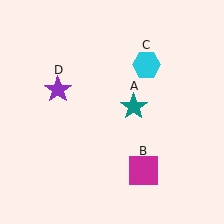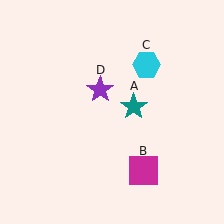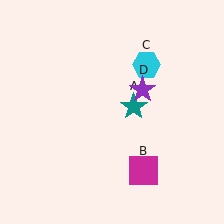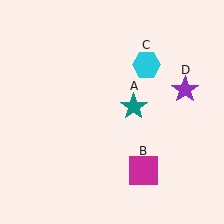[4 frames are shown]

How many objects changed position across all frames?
1 object changed position: purple star (object D).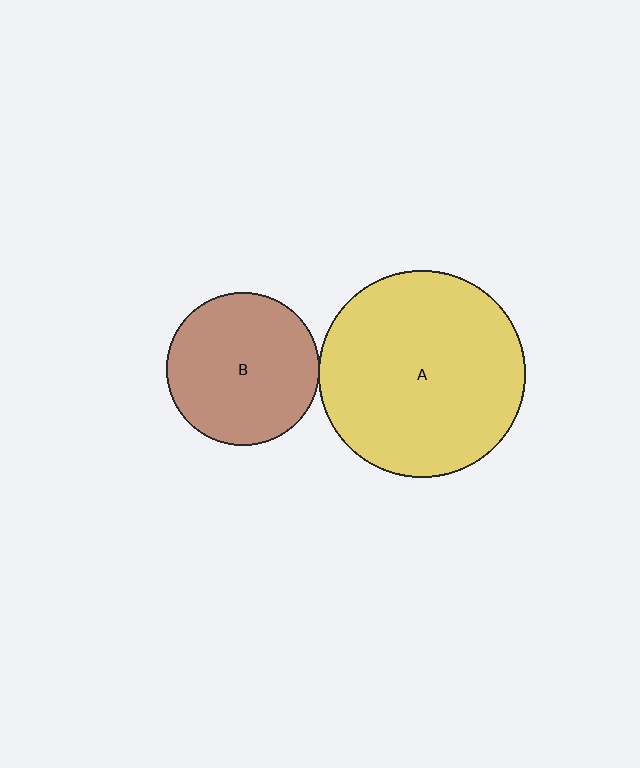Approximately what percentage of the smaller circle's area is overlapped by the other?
Approximately 5%.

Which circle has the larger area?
Circle A (yellow).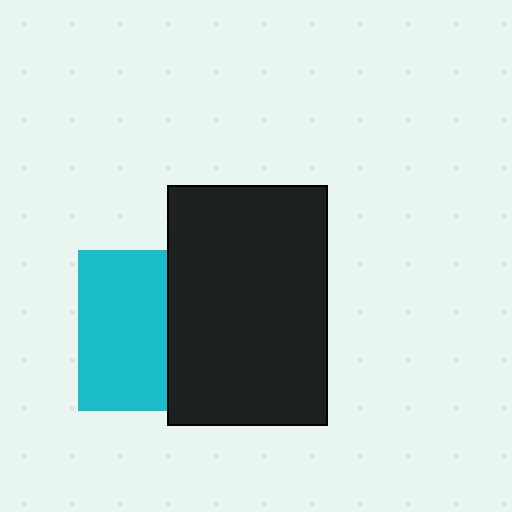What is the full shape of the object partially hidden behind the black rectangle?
The partially hidden object is a cyan square.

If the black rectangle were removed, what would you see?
You would see the complete cyan square.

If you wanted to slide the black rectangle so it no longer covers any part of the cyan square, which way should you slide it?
Slide it right — that is the most direct way to separate the two shapes.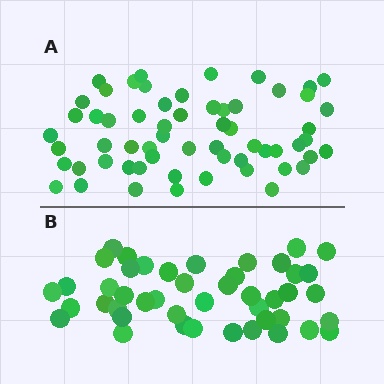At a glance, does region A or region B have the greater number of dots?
Region A (the top region) has more dots.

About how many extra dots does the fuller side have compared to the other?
Region A has approximately 15 more dots than region B.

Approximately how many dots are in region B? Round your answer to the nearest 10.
About 40 dots. (The exact count is 45, which rounds to 40.)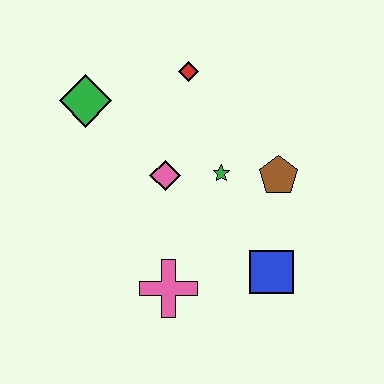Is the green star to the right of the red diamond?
Yes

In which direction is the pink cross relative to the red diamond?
The pink cross is below the red diamond.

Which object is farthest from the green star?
The green diamond is farthest from the green star.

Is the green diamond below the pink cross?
No